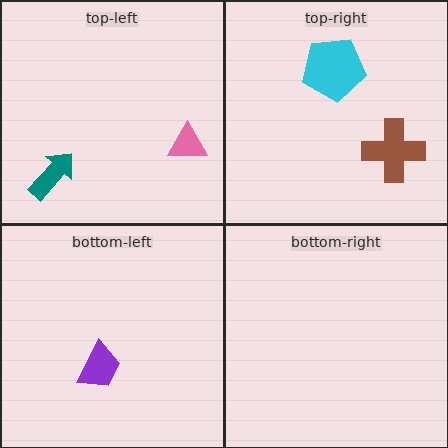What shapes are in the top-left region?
The teal arrow, the pink triangle.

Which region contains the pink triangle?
The top-left region.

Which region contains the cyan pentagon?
The top-right region.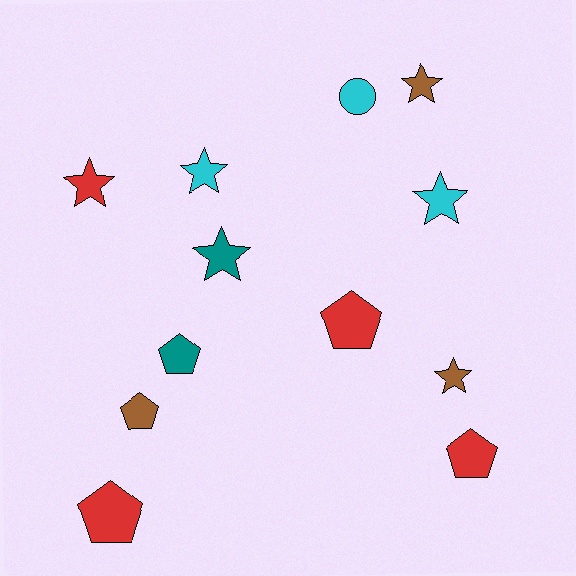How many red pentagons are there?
There are 3 red pentagons.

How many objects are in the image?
There are 12 objects.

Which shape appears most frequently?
Star, with 6 objects.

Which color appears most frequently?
Red, with 4 objects.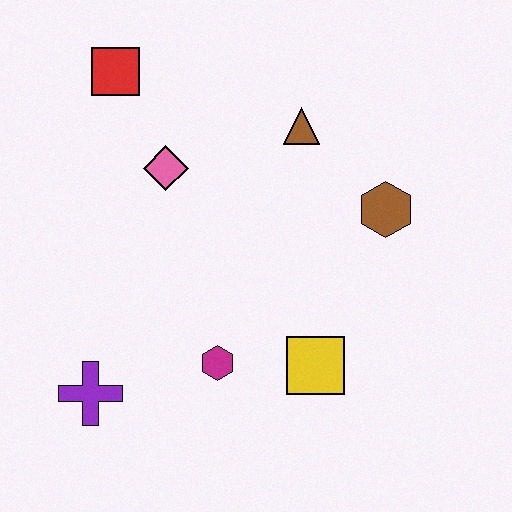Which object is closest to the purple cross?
The magenta hexagon is closest to the purple cross.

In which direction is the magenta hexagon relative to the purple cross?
The magenta hexagon is to the right of the purple cross.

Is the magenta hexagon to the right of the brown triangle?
No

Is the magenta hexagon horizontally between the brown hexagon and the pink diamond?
Yes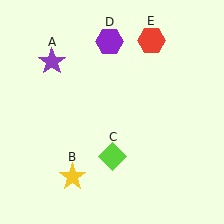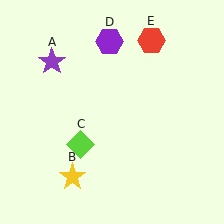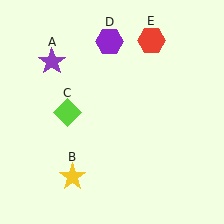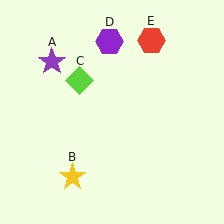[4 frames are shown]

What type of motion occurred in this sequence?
The lime diamond (object C) rotated clockwise around the center of the scene.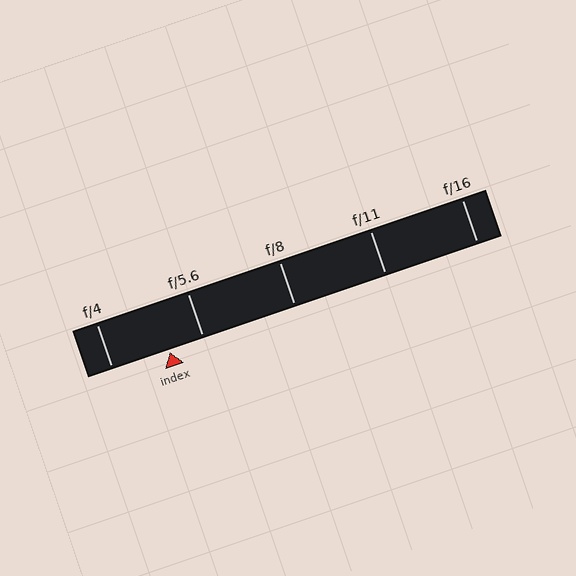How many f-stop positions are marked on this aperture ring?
There are 5 f-stop positions marked.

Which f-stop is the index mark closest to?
The index mark is closest to f/5.6.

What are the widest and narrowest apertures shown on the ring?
The widest aperture shown is f/4 and the narrowest is f/16.